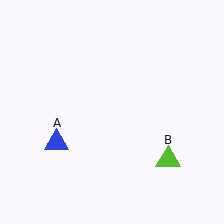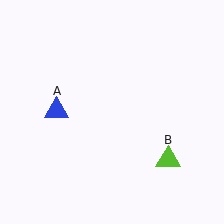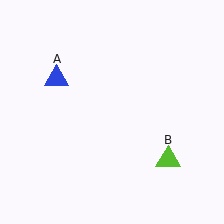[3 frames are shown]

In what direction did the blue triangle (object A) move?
The blue triangle (object A) moved up.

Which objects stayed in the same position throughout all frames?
Lime triangle (object B) remained stationary.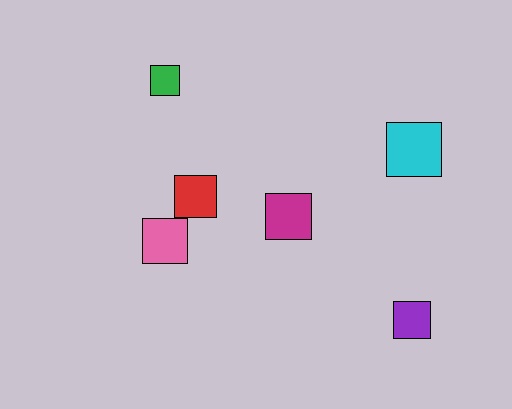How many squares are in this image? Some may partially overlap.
There are 6 squares.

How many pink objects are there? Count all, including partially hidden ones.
There is 1 pink object.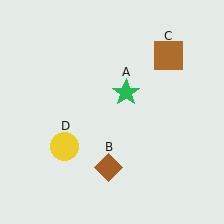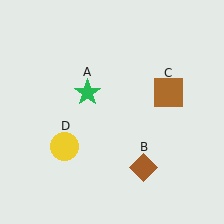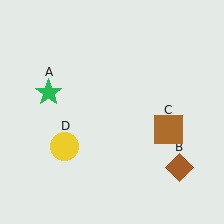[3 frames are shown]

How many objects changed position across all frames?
3 objects changed position: green star (object A), brown diamond (object B), brown square (object C).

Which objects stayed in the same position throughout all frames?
Yellow circle (object D) remained stationary.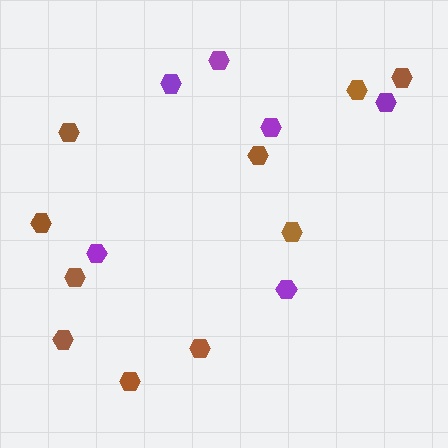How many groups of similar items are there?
There are 2 groups: one group of brown hexagons (10) and one group of purple hexagons (6).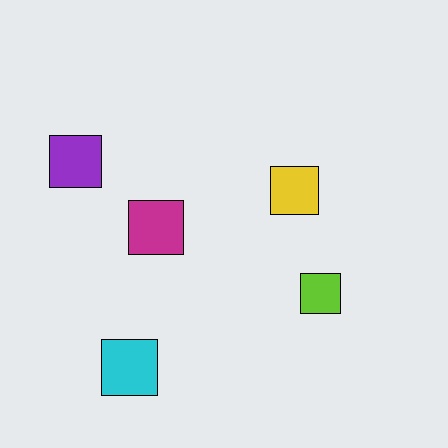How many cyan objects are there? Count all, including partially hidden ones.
There is 1 cyan object.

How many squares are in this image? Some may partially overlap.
There are 5 squares.